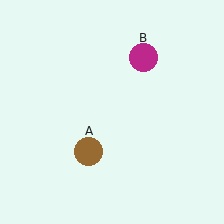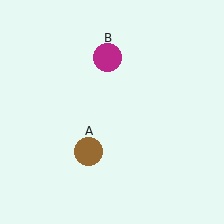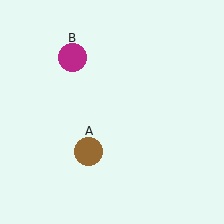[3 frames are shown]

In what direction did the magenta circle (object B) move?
The magenta circle (object B) moved left.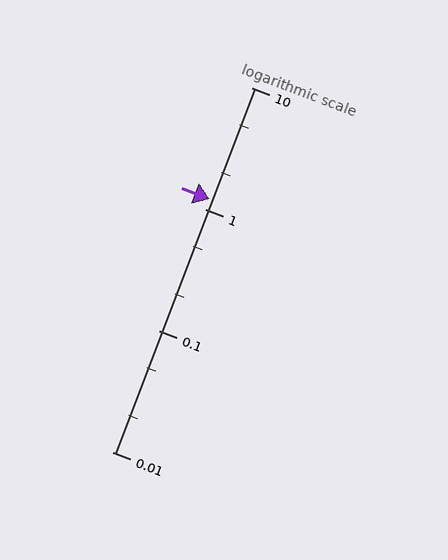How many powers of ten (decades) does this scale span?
The scale spans 3 decades, from 0.01 to 10.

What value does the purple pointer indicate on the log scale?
The pointer indicates approximately 1.2.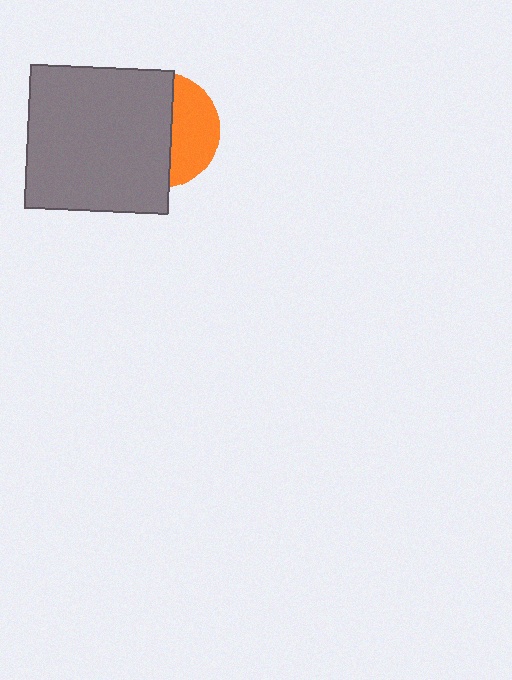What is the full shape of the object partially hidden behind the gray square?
The partially hidden object is an orange circle.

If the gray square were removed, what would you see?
You would see the complete orange circle.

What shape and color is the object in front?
The object in front is a gray square.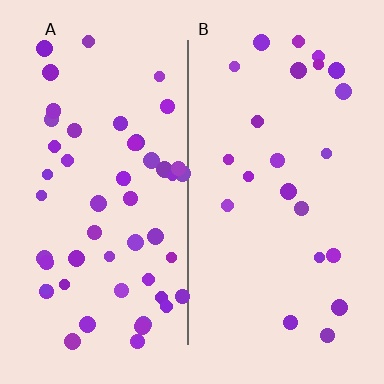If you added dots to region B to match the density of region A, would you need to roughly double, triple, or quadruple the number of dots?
Approximately double.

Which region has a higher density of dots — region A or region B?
A (the left).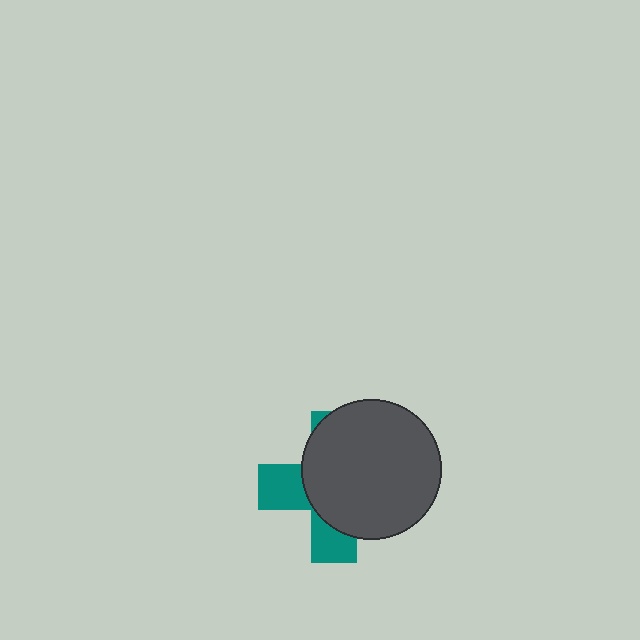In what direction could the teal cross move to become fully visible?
The teal cross could move left. That would shift it out from behind the dark gray circle entirely.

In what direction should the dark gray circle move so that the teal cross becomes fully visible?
The dark gray circle should move right. That is the shortest direction to clear the overlap and leave the teal cross fully visible.